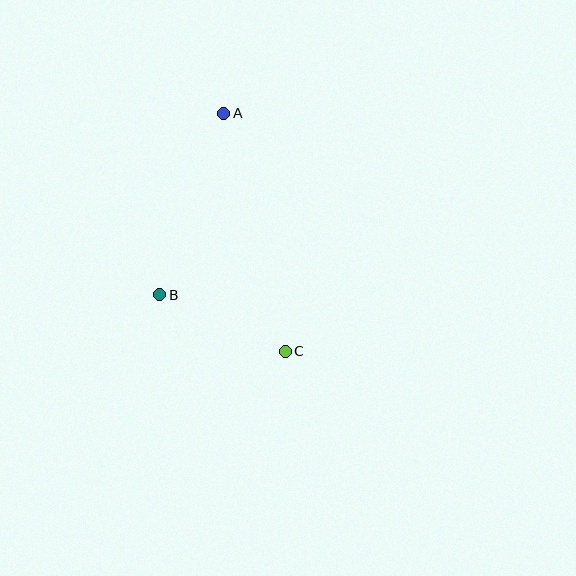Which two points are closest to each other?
Points B and C are closest to each other.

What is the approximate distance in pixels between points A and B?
The distance between A and B is approximately 192 pixels.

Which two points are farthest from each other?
Points A and C are farthest from each other.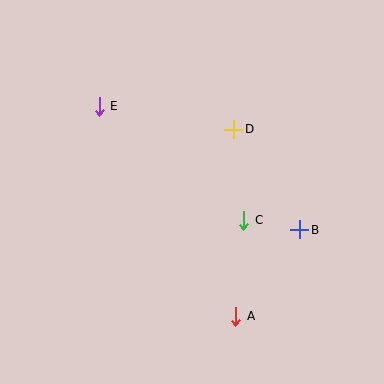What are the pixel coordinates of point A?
Point A is at (236, 316).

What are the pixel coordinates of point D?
Point D is at (234, 129).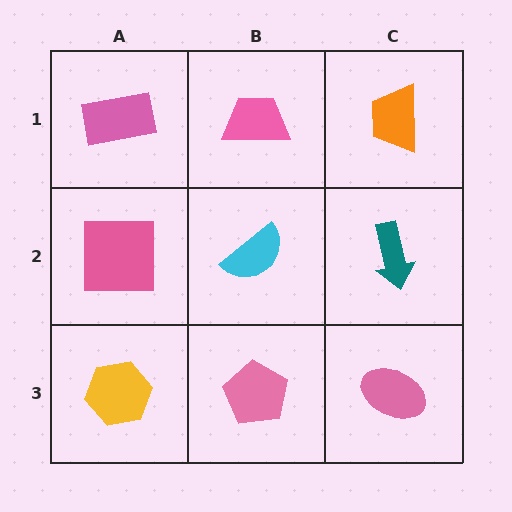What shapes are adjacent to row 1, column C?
A teal arrow (row 2, column C), a pink trapezoid (row 1, column B).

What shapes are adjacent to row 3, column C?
A teal arrow (row 2, column C), a pink pentagon (row 3, column B).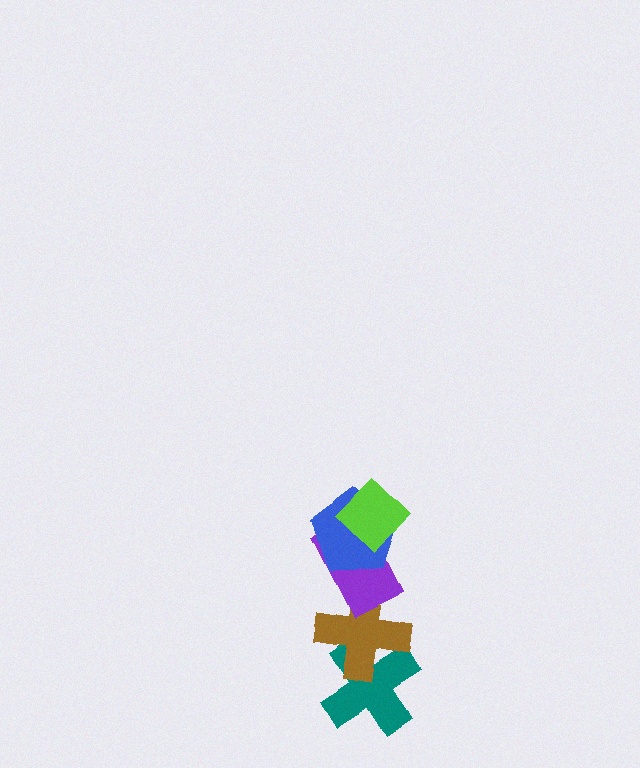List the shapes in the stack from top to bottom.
From top to bottom: the lime diamond, the blue pentagon, the purple rectangle, the brown cross, the teal cross.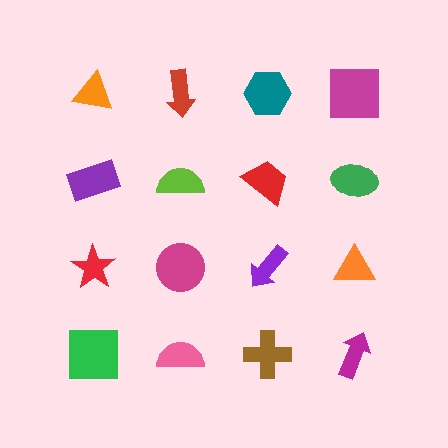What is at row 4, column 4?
A magenta arrow.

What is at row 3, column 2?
A magenta circle.